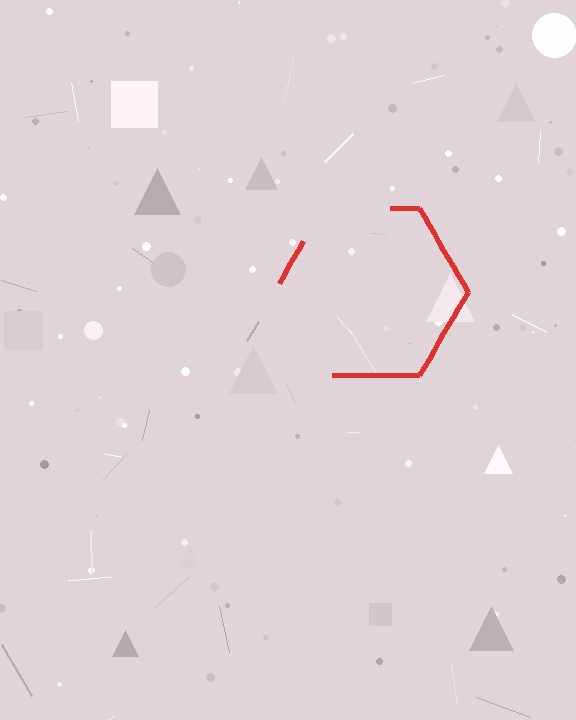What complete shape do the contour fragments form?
The contour fragments form a hexagon.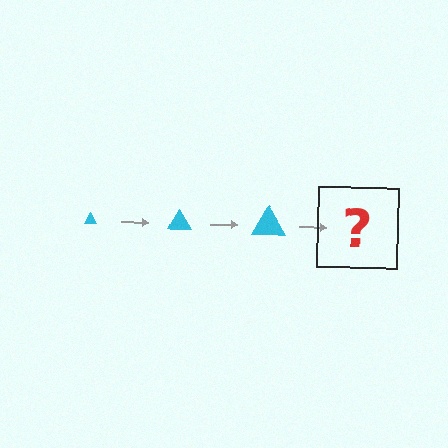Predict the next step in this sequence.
The next step is a cyan triangle, larger than the previous one.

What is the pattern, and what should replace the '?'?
The pattern is that the triangle gets progressively larger each step. The '?' should be a cyan triangle, larger than the previous one.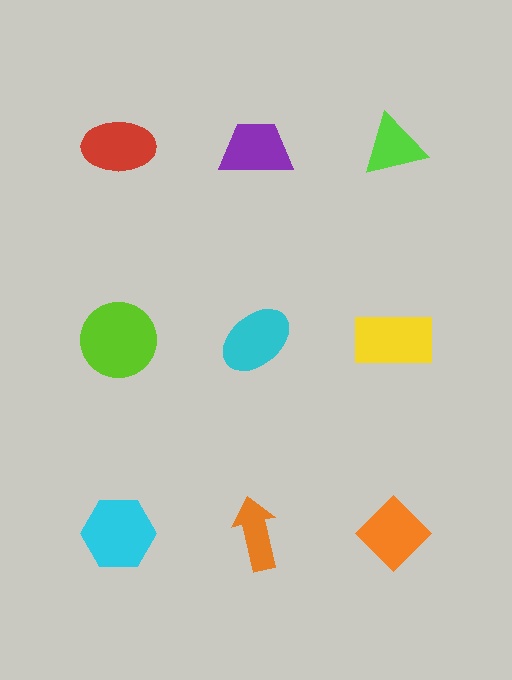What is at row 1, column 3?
A lime triangle.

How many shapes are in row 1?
3 shapes.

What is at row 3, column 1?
A cyan hexagon.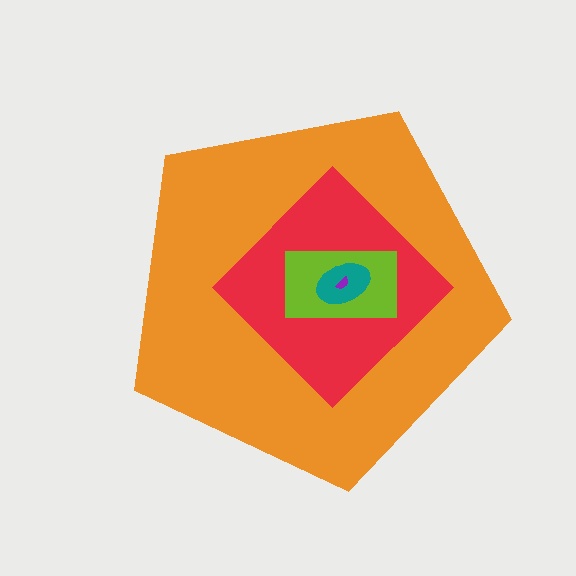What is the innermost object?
The purple semicircle.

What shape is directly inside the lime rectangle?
The teal ellipse.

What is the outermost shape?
The orange pentagon.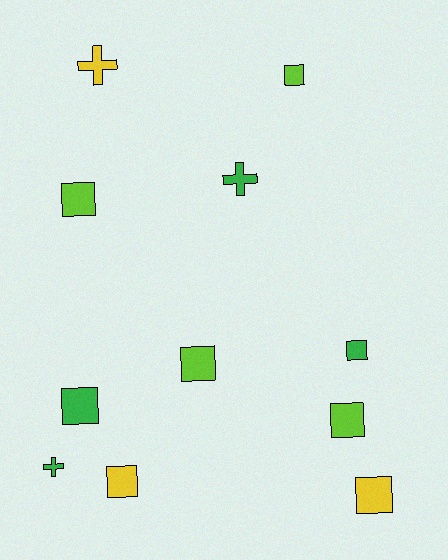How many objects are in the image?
There are 11 objects.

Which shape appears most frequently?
Square, with 8 objects.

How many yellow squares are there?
There are 2 yellow squares.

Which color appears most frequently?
Green, with 4 objects.